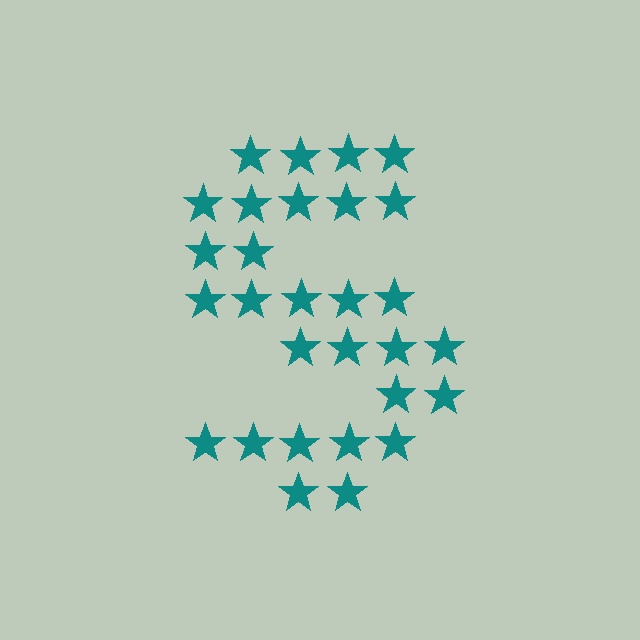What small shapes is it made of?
It is made of small stars.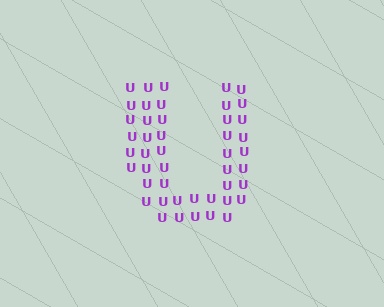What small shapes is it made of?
It is made of small letter U's.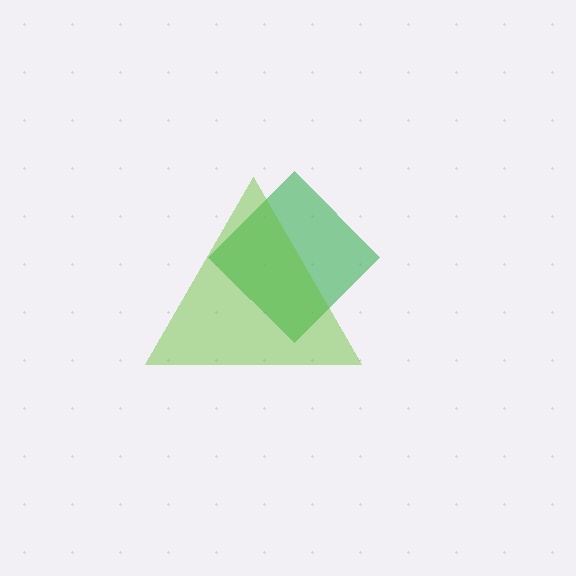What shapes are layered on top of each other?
The layered shapes are: a green diamond, a lime triangle.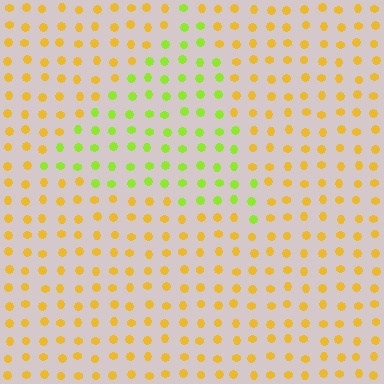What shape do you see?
I see a triangle.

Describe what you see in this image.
The image is filled with small yellow elements in a uniform arrangement. A triangle-shaped region is visible where the elements are tinted to a slightly different hue, forming a subtle color boundary.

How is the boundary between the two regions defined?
The boundary is defined purely by a slight shift in hue (about 45 degrees). Spacing, size, and orientation are identical on both sides.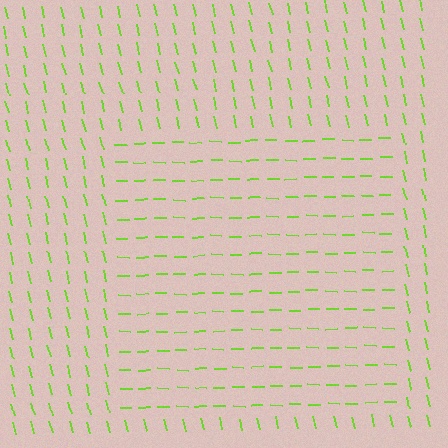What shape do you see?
I see a rectangle.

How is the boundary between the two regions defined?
The boundary is defined purely by a change in line orientation (approximately 75 degrees difference). All lines are the same color and thickness.